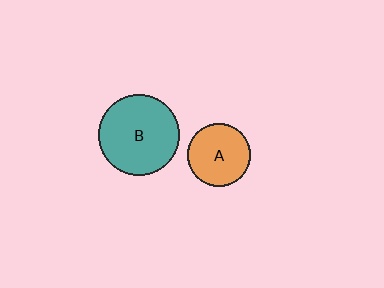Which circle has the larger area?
Circle B (teal).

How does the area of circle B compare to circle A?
Approximately 1.7 times.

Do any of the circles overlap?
No, none of the circles overlap.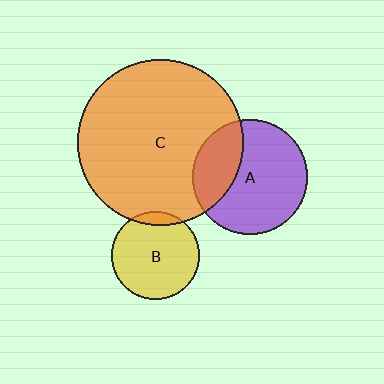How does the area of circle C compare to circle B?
Approximately 3.5 times.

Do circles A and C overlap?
Yes.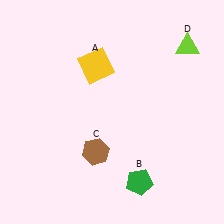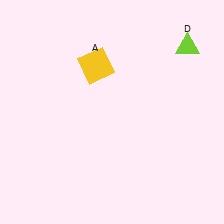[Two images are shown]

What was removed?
The green pentagon (B), the brown hexagon (C) were removed in Image 2.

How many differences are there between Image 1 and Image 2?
There are 2 differences between the two images.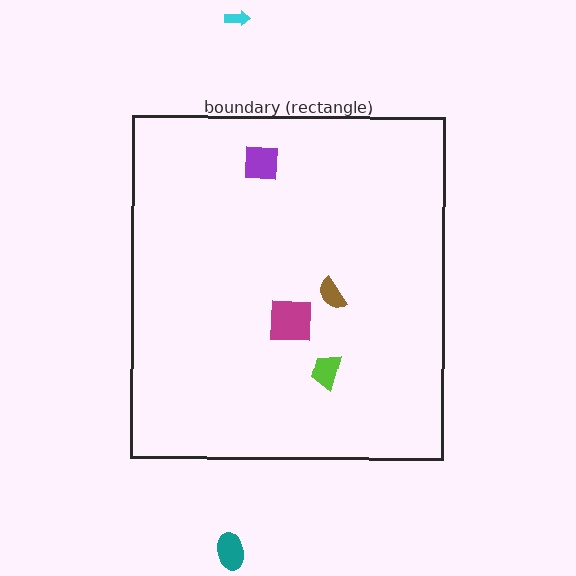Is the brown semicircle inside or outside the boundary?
Inside.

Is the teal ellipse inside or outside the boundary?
Outside.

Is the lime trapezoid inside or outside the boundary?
Inside.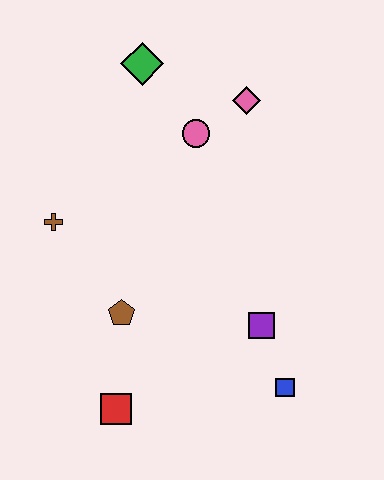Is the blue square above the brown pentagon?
No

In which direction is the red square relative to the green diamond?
The red square is below the green diamond.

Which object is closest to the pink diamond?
The pink circle is closest to the pink diamond.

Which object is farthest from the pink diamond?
The red square is farthest from the pink diamond.